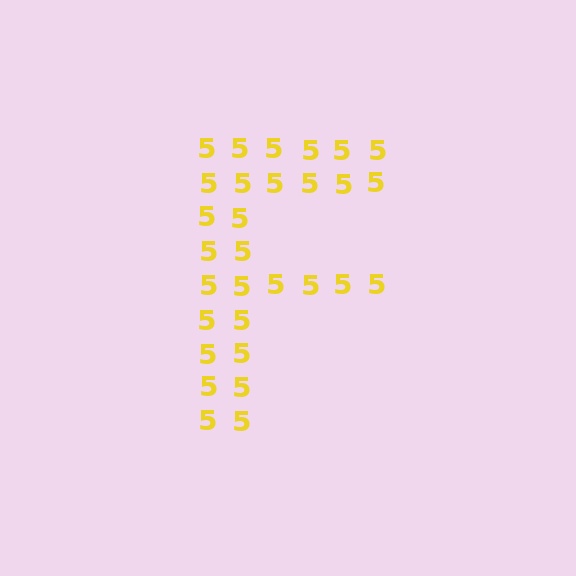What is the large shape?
The large shape is the letter F.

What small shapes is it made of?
It is made of small digit 5's.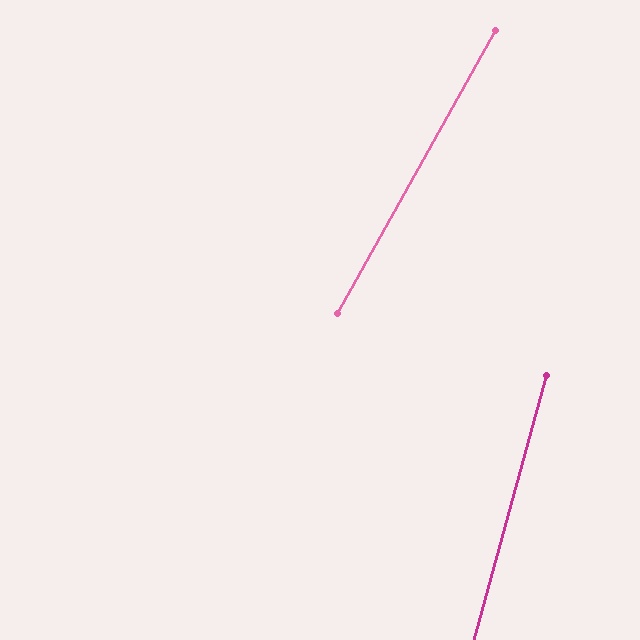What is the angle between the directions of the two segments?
Approximately 14 degrees.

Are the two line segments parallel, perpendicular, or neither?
Neither parallel nor perpendicular — they differ by about 14°.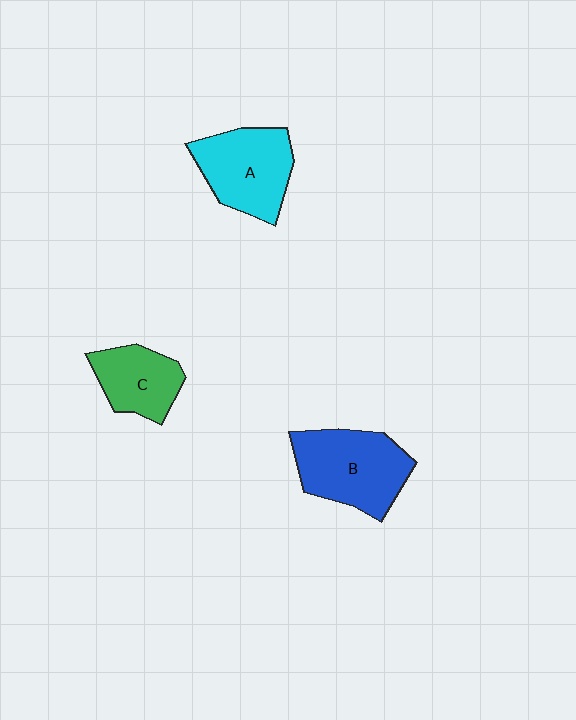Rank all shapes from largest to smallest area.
From largest to smallest: B (blue), A (cyan), C (green).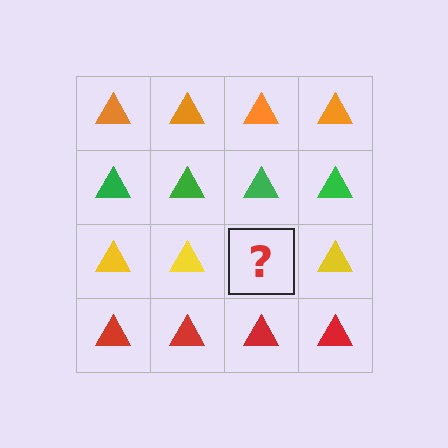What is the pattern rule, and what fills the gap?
The rule is that each row has a consistent color. The gap should be filled with a yellow triangle.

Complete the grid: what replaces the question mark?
The question mark should be replaced with a yellow triangle.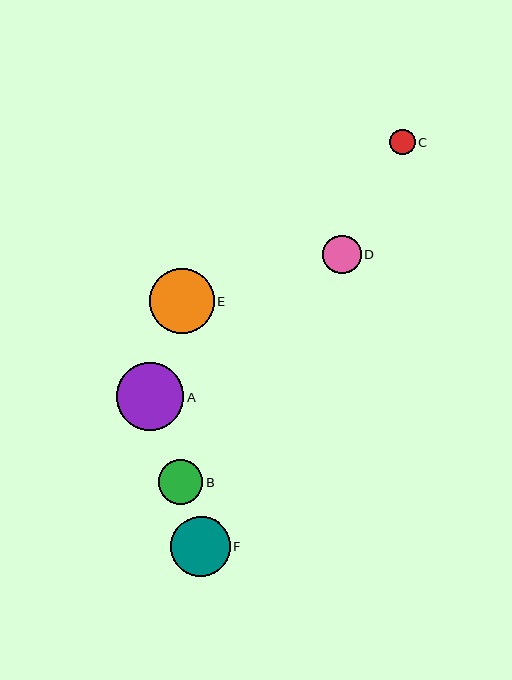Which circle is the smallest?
Circle C is the smallest with a size of approximately 25 pixels.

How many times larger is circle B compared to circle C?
Circle B is approximately 1.7 times the size of circle C.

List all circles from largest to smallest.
From largest to smallest: A, E, F, B, D, C.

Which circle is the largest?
Circle A is the largest with a size of approximately 67 pixels.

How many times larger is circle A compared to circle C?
Circle A is approximately 2.7 times the size of circle C.